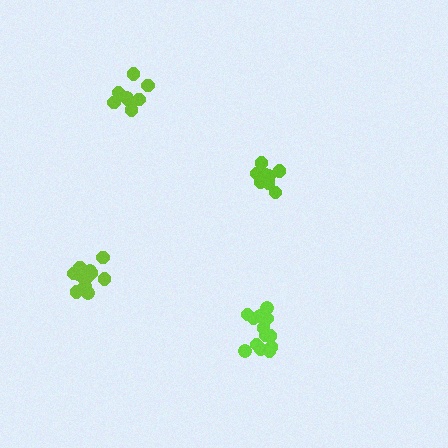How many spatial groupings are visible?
There are 4 spatial groupings.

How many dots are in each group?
Group 1: 8 dots, Group 2: 12 dots, Group 3: 8 dots, Group 4: 13 dots (41 total).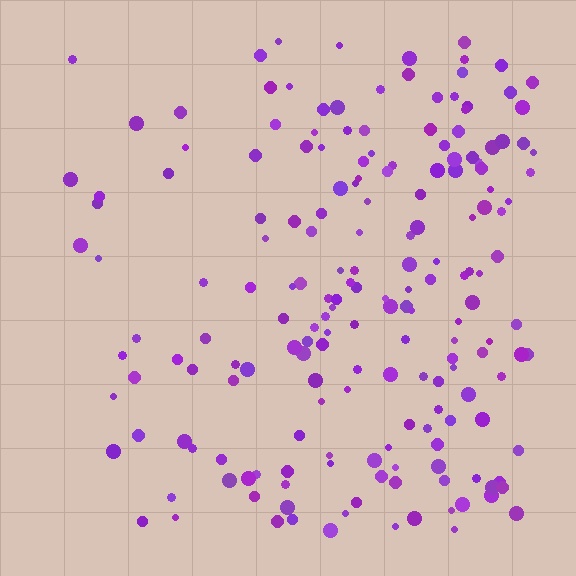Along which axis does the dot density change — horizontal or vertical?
Horizontal.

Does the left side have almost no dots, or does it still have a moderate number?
Still a moderate number, just noticeably fewer than the right.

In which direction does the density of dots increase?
From left to right, with the right side densest.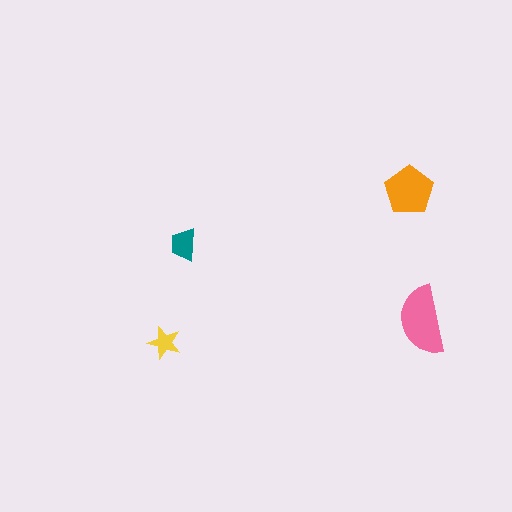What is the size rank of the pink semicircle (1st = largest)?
1st.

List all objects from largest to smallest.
The pink semicircle, the orange pentagon, the teal trapezoid, the yellow star.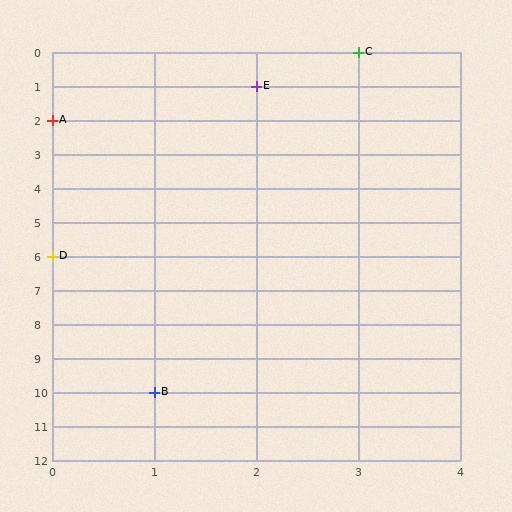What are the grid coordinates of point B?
Point B is at grid coordinates (1, 10).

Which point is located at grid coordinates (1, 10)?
Point B is at (1, 10).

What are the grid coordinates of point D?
Point D is at grid coordinates (0, 6).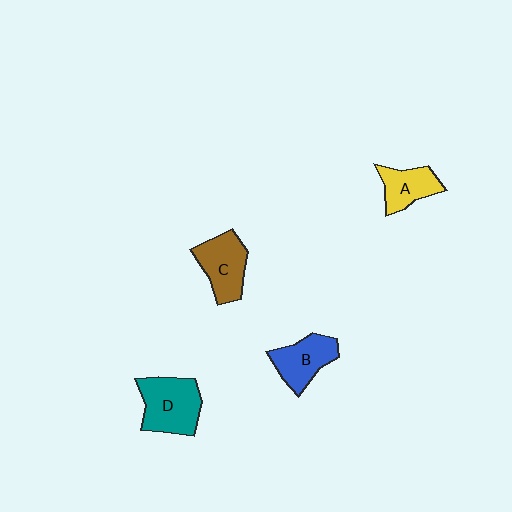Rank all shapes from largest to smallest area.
From largest to smallest: D (teal), C (brown), B (blue), A (yellow).